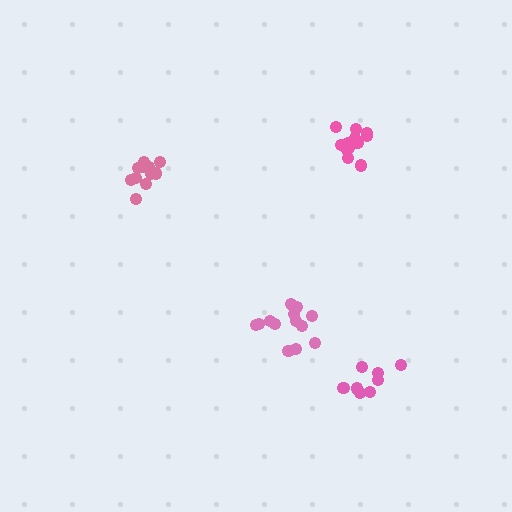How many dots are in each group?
Group 1: 14 dots, Group 2: 8 dots, Group 3: 14 dots, Group 4: 12 dots (48 total).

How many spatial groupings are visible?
There are 4 spatial groupings.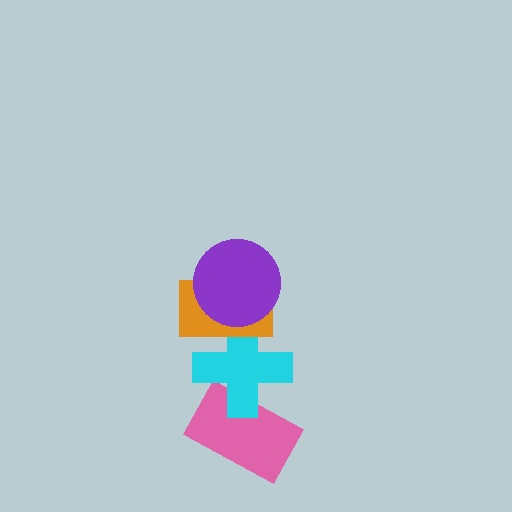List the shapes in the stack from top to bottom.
From top to bottom: the purple circle, the orange rectangle, the cyan cross, the pink rectangle.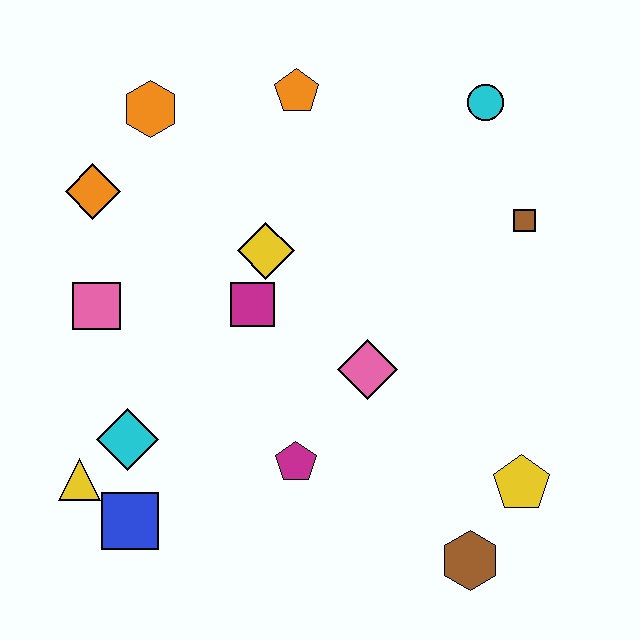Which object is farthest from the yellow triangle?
The cyan circle is farthest from the yellow triangle.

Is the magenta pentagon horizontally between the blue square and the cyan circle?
Yes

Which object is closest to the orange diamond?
The orange hexagon is closest to the orange diamond.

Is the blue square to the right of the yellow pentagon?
No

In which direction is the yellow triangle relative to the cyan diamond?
The yellow triangle is to the left of the cyan diamond.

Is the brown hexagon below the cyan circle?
Yes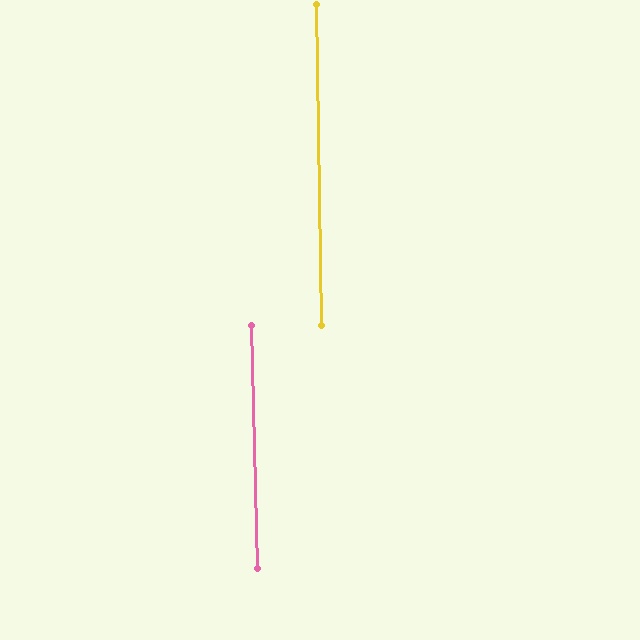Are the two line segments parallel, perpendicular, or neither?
Parallel — their directions differ by only 0.4°.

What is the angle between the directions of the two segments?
Approximately 0 degrees.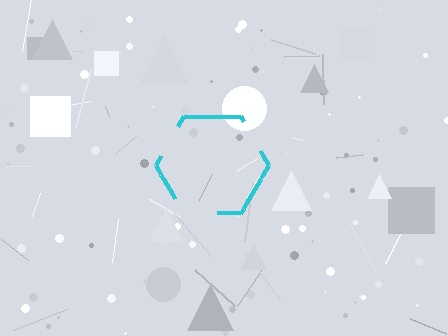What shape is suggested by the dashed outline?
The dashed outline suggests a hexagon.